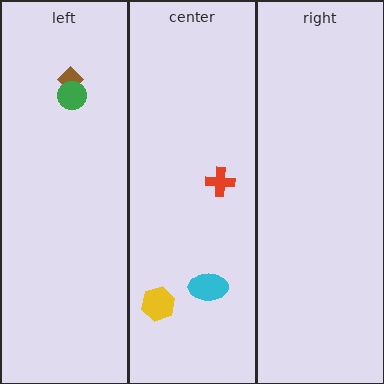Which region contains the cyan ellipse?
The center region.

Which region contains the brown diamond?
The left region.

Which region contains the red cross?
The center region.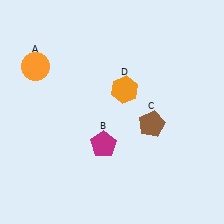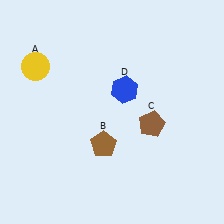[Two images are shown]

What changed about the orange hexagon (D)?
In Image 1, D is orange. In Image 2, it changed to blue.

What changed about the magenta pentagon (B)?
In Image 1, B is magenta. In Image 2, it changed to brown.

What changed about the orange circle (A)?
In Image 1, A is orange. In Image 2, it changed to yellow.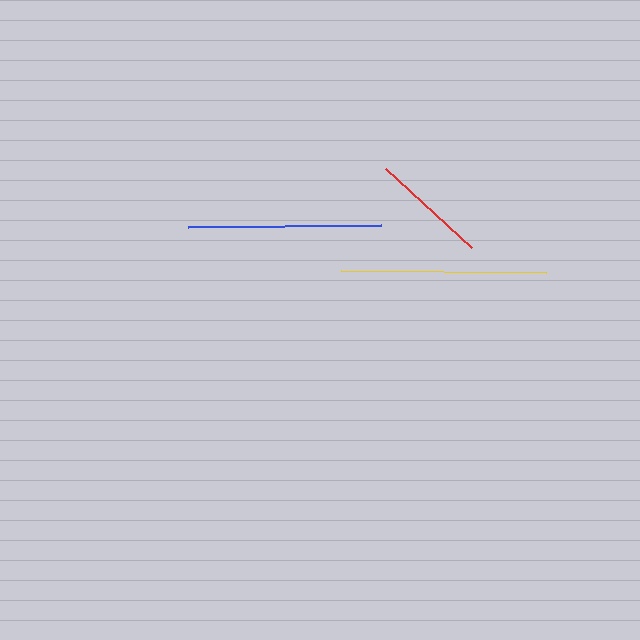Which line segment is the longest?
The yellow line is the longest at approximately 205 pixels.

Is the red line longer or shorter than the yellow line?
The yellow line is longer than the red line.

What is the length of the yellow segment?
The yellow segment is approximately 205 pixels long.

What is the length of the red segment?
The red segment is approximately 116 pixels long.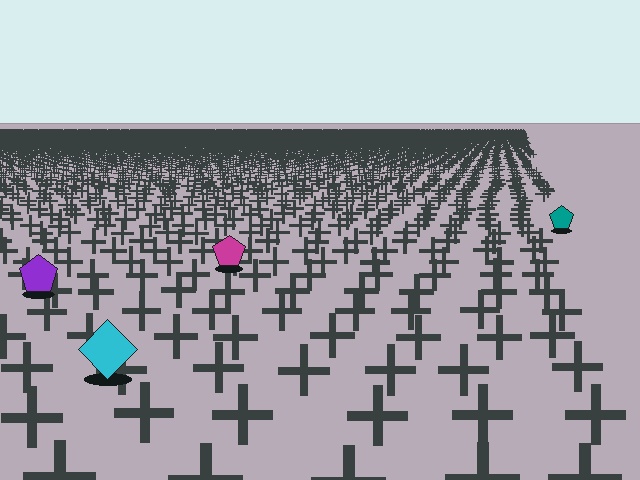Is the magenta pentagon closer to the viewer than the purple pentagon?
No. The purple pentagon is closer — you can tell from the texture gradient: the ground texture is coarser near it.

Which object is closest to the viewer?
The cyan diamond is closest. The texture marks near it are larger and more spread out.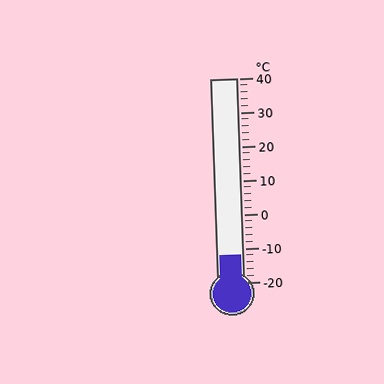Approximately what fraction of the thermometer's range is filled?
The thermometer is filled to approximately 15% of its range.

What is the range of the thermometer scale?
The thermometer scale ranges from -20°C to 40°C.